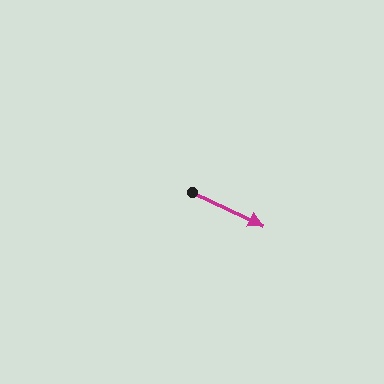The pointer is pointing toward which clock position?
Roughly 4 o'clock.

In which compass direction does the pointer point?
Southeast.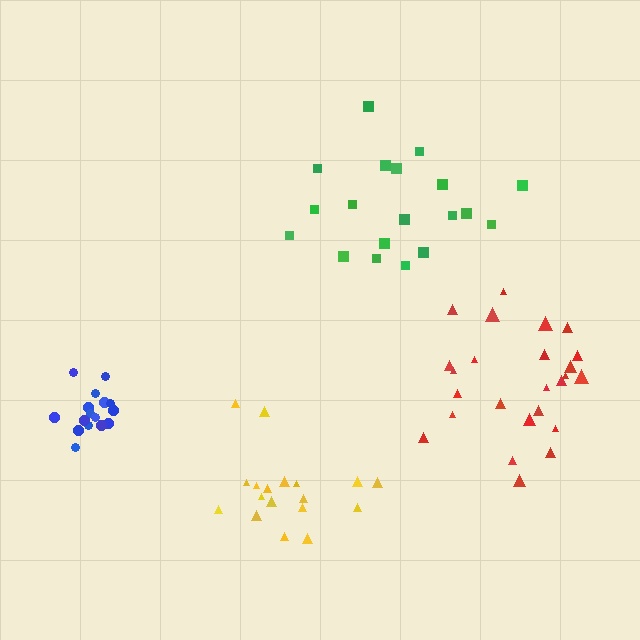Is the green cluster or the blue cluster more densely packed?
Blue.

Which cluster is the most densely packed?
Blue.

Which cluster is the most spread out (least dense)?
Green.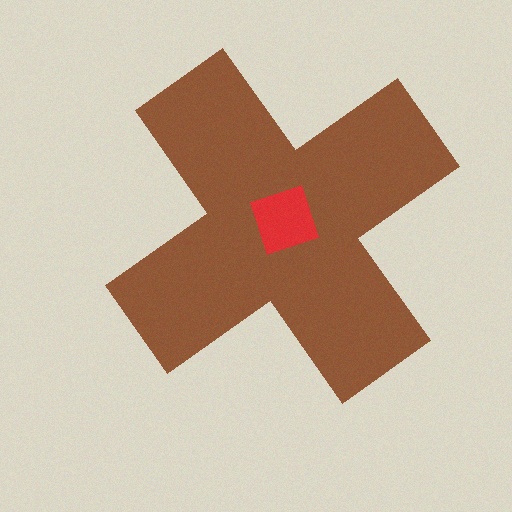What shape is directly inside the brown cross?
The red square.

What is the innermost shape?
The red square.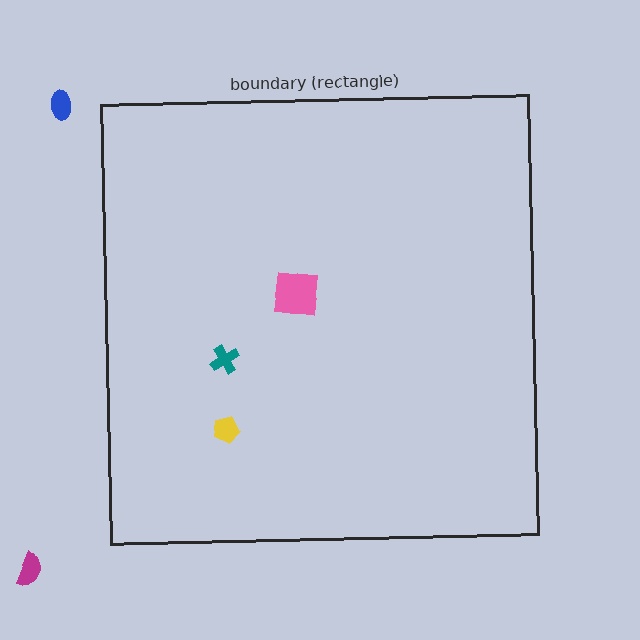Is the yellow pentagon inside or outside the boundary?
Inside.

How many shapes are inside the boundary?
3 inside, 2 outside.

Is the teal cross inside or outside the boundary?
Inside.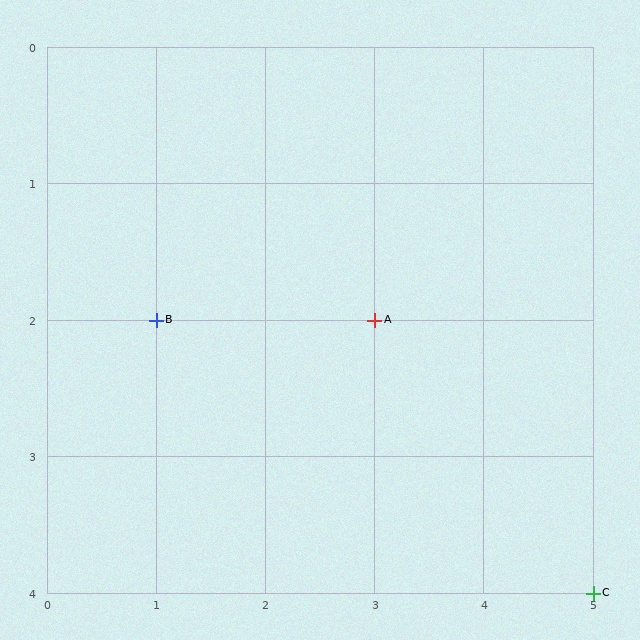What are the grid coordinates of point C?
Point C is at grid coordinates (5, 4).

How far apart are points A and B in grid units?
Points A and B are 2 columns apart.